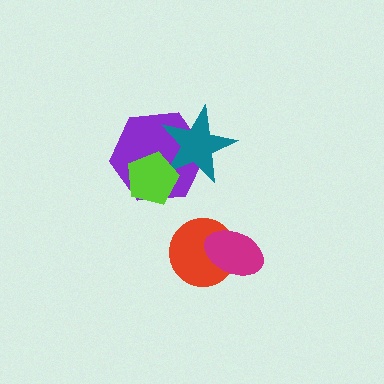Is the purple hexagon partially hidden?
Yes, it is partially covered by another shape.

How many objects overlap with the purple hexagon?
2 objects overlap with the purple hexagon.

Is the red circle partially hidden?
Yes, it is partially covered by another shape.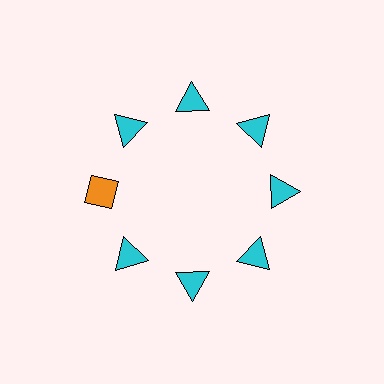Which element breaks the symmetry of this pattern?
The orange diamond at roughly the 9 o'clock position breaks the symmetry. All other shapes are cyan triangles.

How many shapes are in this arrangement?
There are 8 shapes arranged in a ring pattern.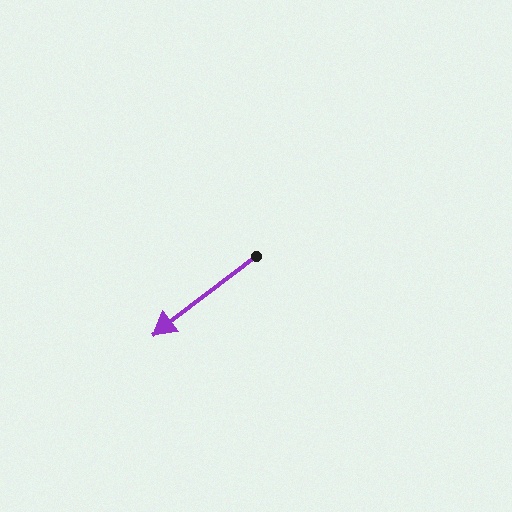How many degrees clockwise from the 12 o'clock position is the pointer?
Approximately 232 degrees.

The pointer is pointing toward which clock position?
Roughly 8 o'clock.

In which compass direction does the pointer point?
Southwest.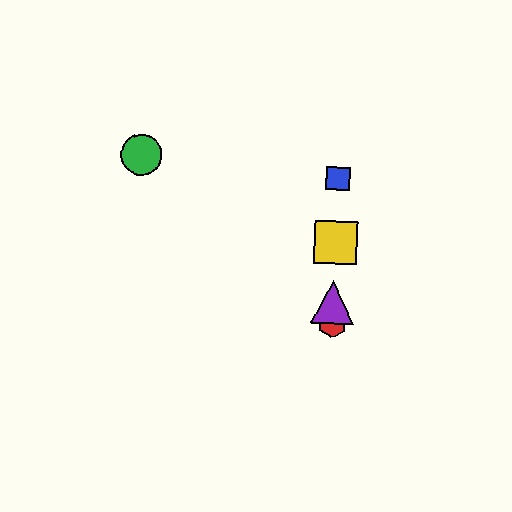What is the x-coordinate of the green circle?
The green circle is at x≈141.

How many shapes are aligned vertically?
4 shapes (the red hexagon, the blue square, the yellow square, the purple triangle) are aligned vertically.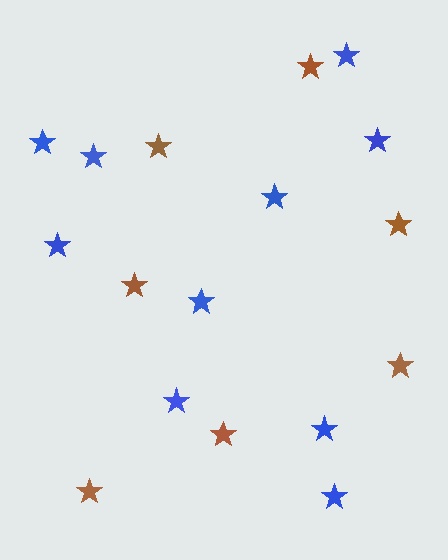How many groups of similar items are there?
There are 2 groups: one group of brown stars (7) and one group of blue stars (10).